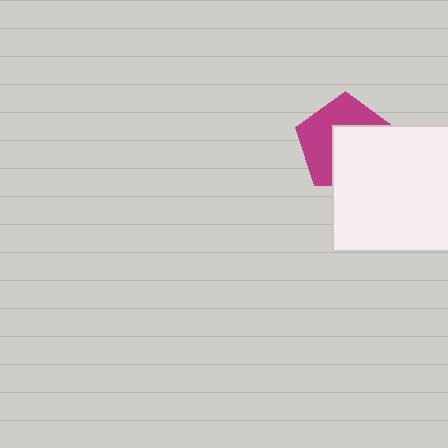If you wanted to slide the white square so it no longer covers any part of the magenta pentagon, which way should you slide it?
Slide it toward the lower-right — that is the most direct way to separate the two shapes.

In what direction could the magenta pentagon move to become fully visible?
The magenta pentagon could move toward the upper-left. That would shift it out from behind the white square entirely.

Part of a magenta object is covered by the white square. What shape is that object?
It is a pentagon.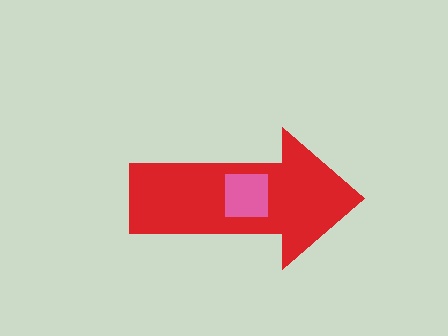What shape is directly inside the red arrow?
The pink square.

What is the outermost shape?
The red arrow.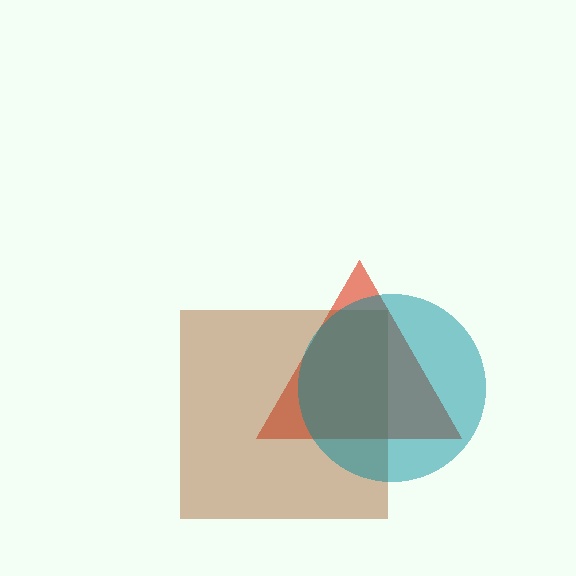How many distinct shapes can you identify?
There are 3 distinct shapes: a red triangle, a brown square, a teal circle.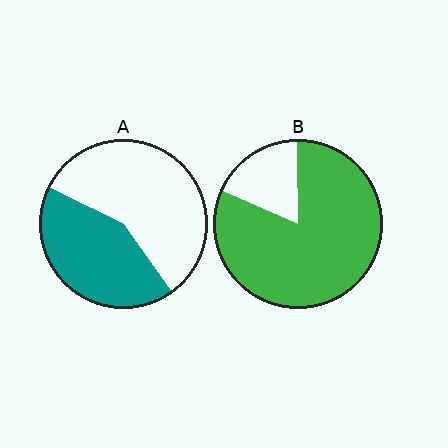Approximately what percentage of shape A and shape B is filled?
A is approximately 40% and B is approximately 80%.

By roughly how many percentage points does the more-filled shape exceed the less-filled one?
By roughly 40 percentage points (B over A).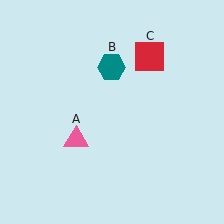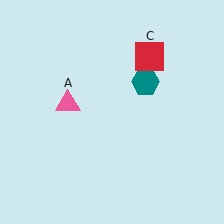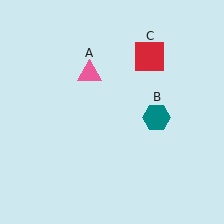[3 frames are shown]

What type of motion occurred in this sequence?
The pink triangle (object A), teal hexagon (object B) rotated clockwise around the center of the scene.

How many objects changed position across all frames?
2 objects changed position: pink triangle (object A), teal hexagon (object B).